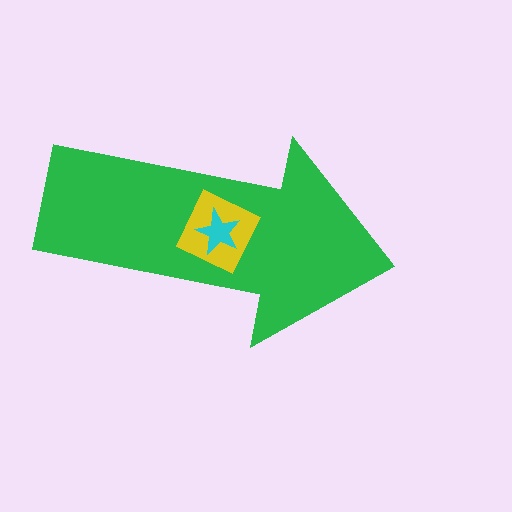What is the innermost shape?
The cyan star.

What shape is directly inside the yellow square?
The cyan star.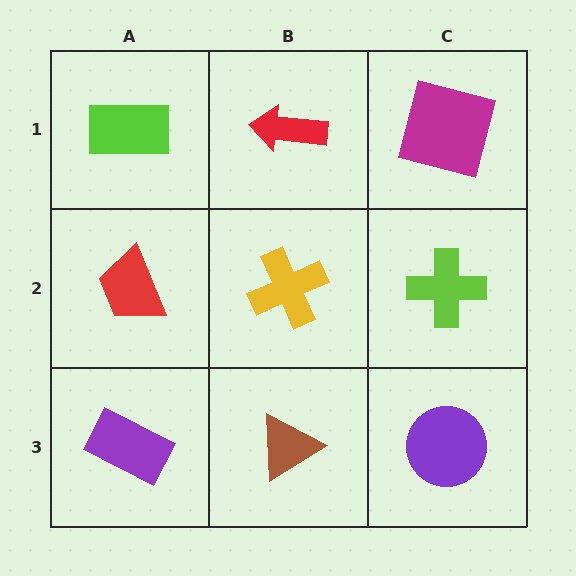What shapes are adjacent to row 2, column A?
A lime rectangle (row 1, column A), a purple rectangle (row 3, column A), a yellow cross (row 2, column B).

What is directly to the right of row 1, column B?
A magenta square.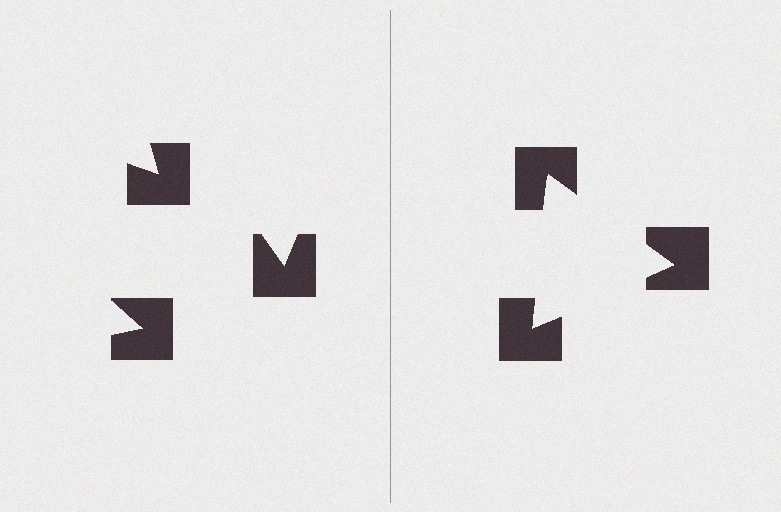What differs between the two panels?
The notched squares are positioned identically on both sides; only the wedge orientations differ. On the right they align to a triangle; on the left they are misaligned.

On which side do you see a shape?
An illusory triangle appears on the right side. On the left side the wedge cuts are rotated, so no coherent shape forms.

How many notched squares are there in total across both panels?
6 — 3 on each side.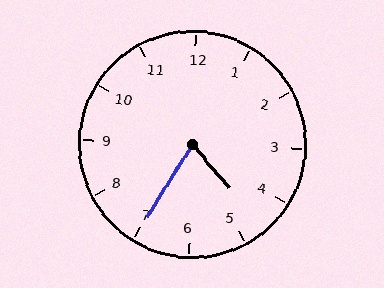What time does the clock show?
4:35.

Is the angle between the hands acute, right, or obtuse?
It is acute.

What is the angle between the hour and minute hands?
Approximately 72 degrees.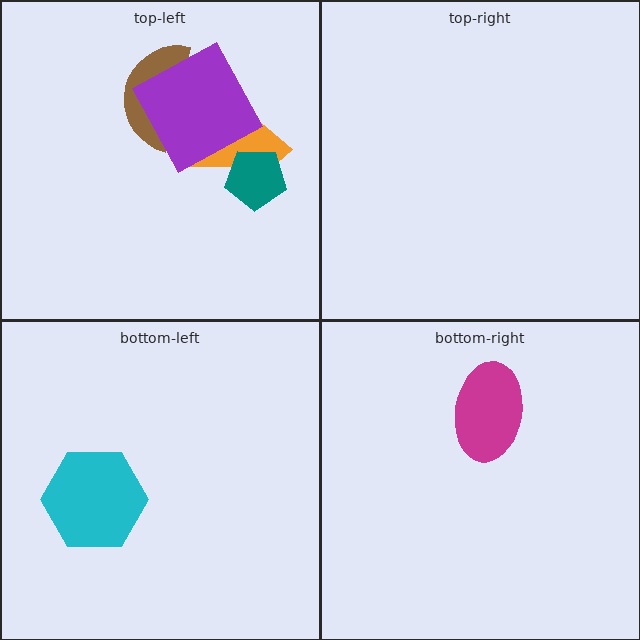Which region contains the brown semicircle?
The top-left region.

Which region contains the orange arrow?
The top-left region.